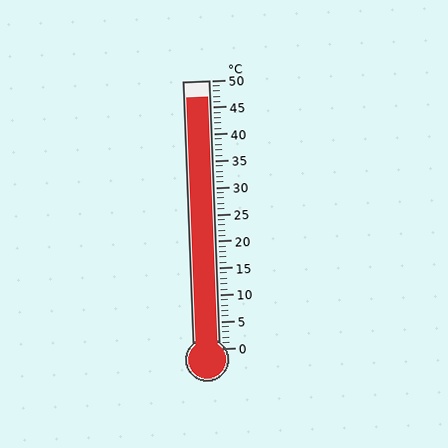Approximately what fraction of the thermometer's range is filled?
The thermometer is filled to approximately 95% of its range.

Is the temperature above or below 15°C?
The temperature is above 15°C.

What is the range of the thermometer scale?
The thermometer scale ranges from 0°C to 50°C.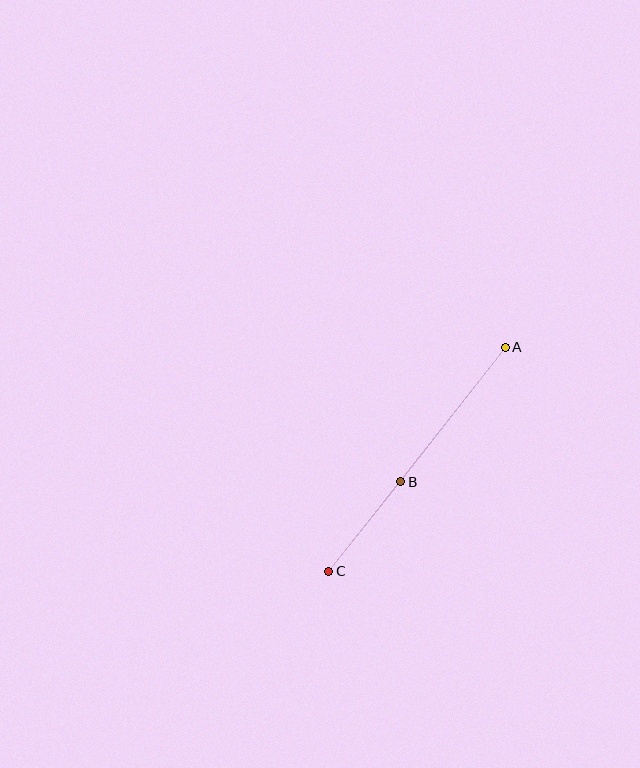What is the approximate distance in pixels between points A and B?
The distance between A and B is approximately 170 pixels.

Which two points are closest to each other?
Points B and C are closest to each other.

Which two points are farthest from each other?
Points A and C are farthest from each other.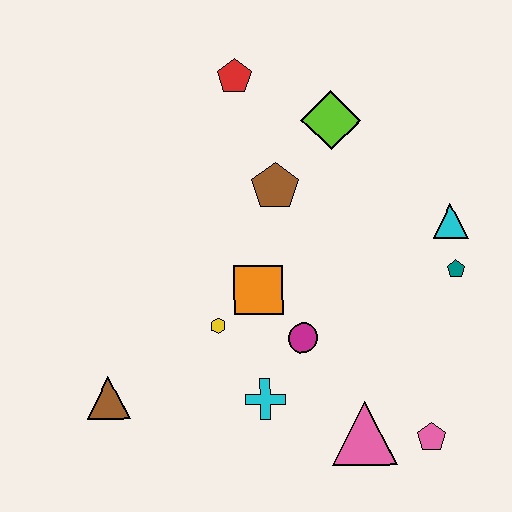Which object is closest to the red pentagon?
The lime diamond is closest to the red pentagon.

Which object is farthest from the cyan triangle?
The brown triangle is farthest from the cyan triangle.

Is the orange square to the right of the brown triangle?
Yes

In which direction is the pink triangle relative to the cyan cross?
The pink triangle is to the right of the cyan cross.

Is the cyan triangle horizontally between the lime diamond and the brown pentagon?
No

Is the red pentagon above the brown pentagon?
Yes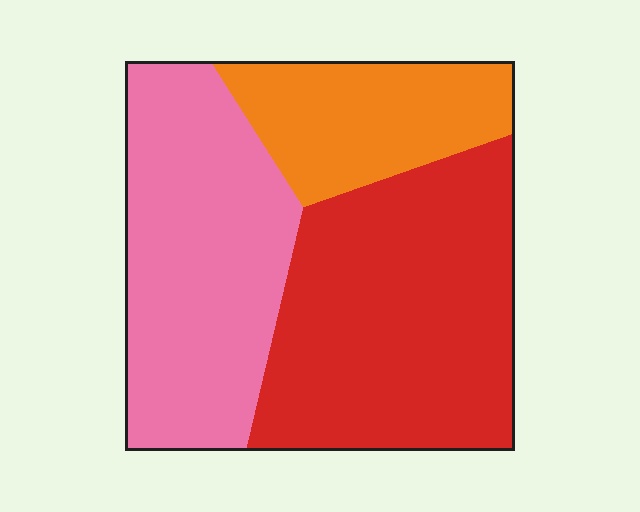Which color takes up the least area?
Orange, at roughly 20%.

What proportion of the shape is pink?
Pink covers 37% of the shape.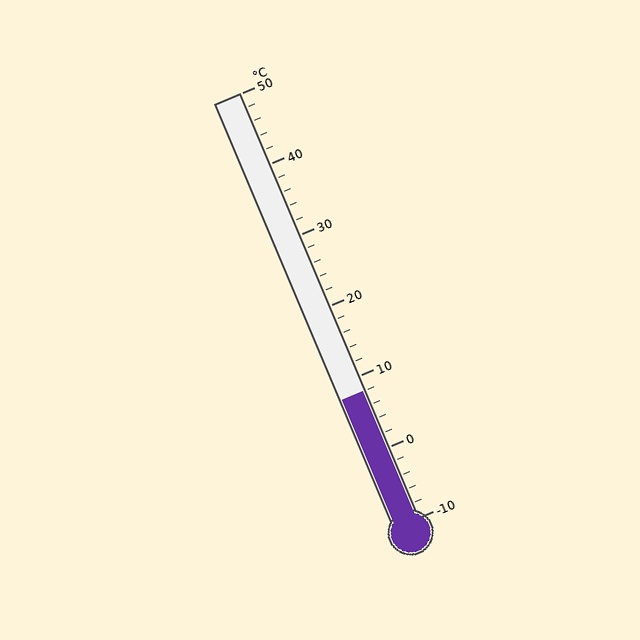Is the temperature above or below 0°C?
The temperature is above 0°C.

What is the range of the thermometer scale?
The thermometer scale ranges from -10°C to 50°C.